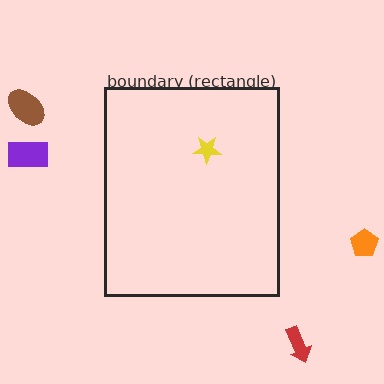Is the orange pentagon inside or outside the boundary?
Outside.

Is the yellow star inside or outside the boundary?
Inside.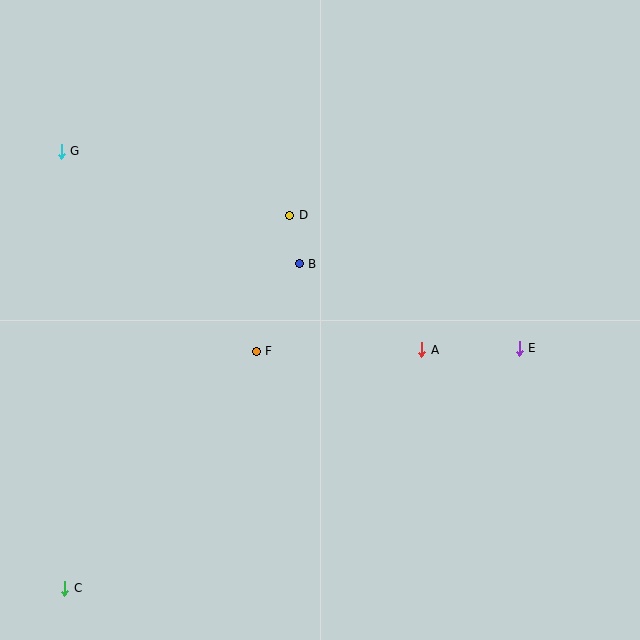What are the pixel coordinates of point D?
Point D is at (290, 215).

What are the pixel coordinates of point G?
Point G is at (61, 151).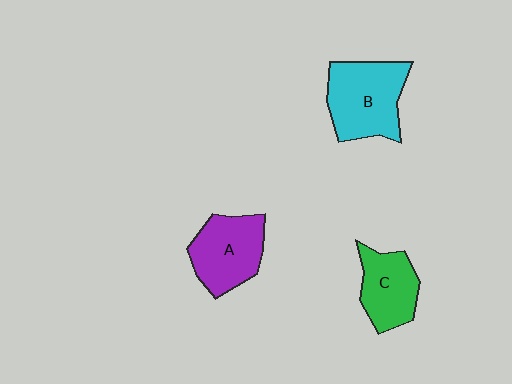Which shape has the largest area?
Shape B (cyan).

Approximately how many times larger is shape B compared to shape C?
Approximately 1.4 times.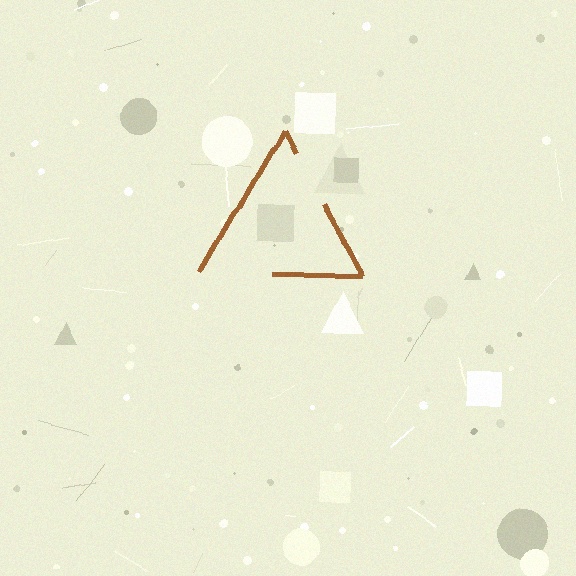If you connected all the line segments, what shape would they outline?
They would outline a triangle.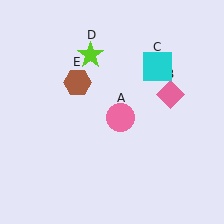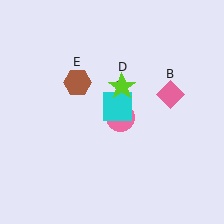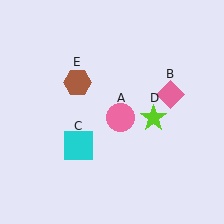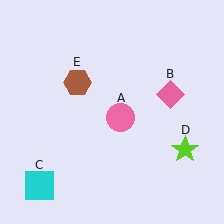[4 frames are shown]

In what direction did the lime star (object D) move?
The lime star (object D) moved down and to the right.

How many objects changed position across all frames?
2 objects changed position: cyan square (object C), lime star (object D).